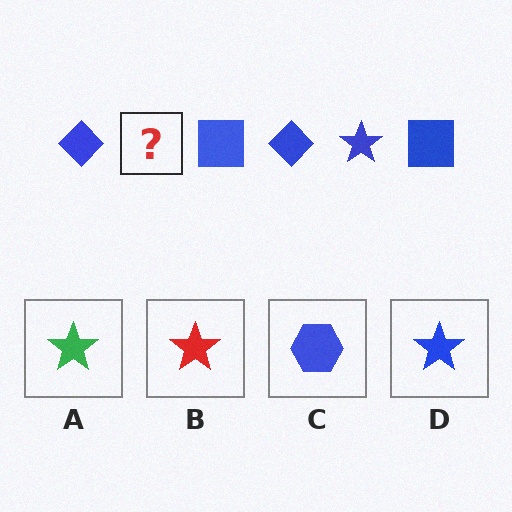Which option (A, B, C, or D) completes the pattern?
D.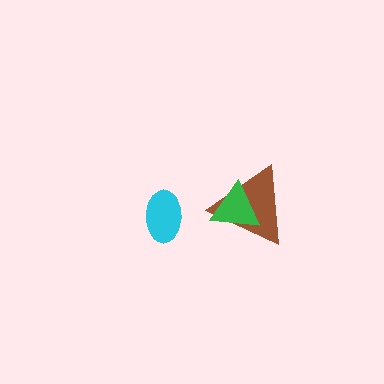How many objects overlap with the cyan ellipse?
0 objects overlap with the cyan ellipse.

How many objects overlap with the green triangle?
1 object overlaps with the green triangle.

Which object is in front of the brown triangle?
The green triangle is in front of the brown triangle.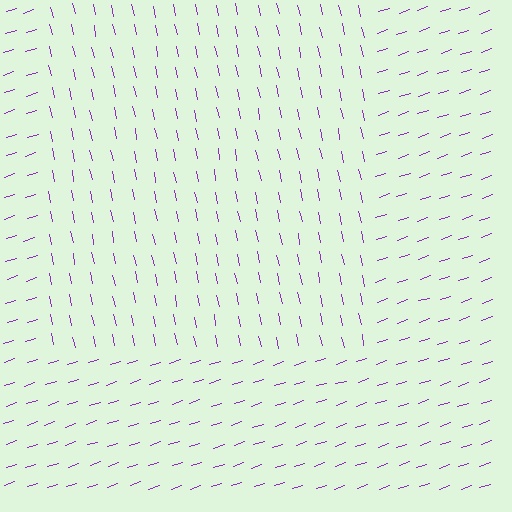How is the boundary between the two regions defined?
The boundary is defined purely by a change in line orientation (approximately 83 degrees difference). All lines are the same color and thickness.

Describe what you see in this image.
The image is filled with small purple line segments. A rectangle region in the image has lines oriented differently from the surrounding lines, creating a visible texture boundary.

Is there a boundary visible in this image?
Yes, there is a texture boundary formed by a change in line orientation.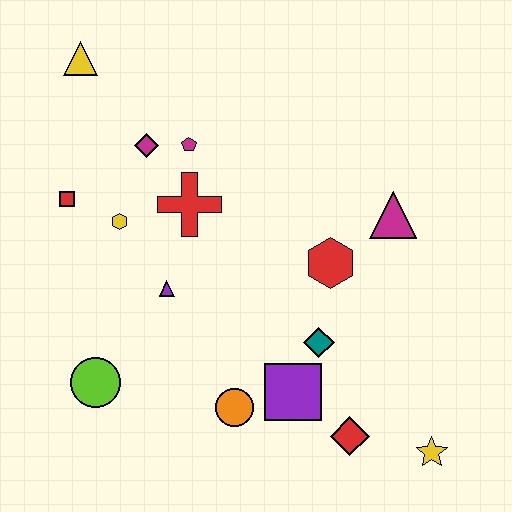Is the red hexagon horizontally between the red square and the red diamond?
Yes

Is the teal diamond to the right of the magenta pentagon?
Yes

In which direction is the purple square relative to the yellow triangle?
The purple square is below the yellow triangle.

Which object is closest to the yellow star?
The red diamond is closest to the yellow star.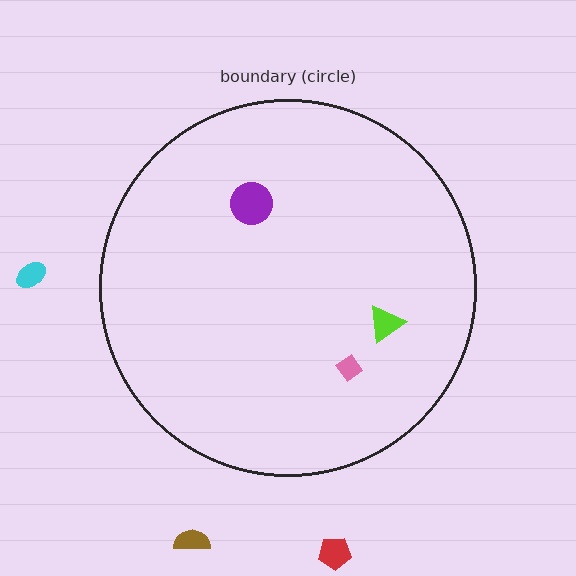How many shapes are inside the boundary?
3 inside, 3 outside.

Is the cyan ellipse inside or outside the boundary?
Outside.